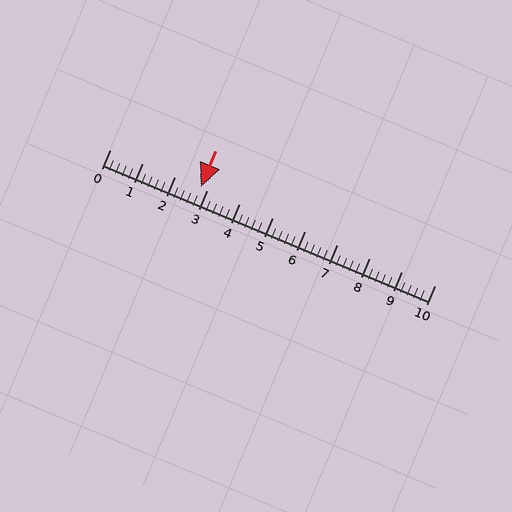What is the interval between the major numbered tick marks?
The major tick marks are spaced 1 units apart.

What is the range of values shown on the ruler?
The ruler shows values from 0 to 10.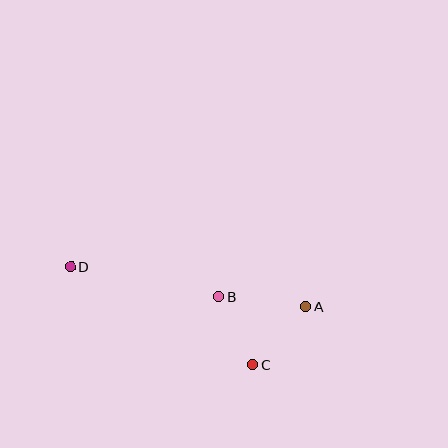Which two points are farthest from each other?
Points A and D are farthest from each other.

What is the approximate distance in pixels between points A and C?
The distance between A and C is approximately 79 pixels.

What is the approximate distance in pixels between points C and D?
The distance between C and D is approximately 207 pixels.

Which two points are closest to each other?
Points B and C are closest to each other.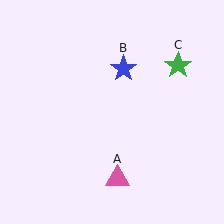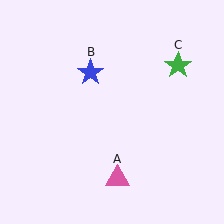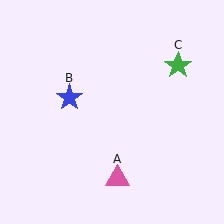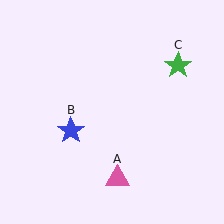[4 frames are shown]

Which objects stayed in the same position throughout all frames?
Pink triangle (object A) and green star (object C) remained stationary.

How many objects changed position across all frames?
1 object changed position: blue star (object B).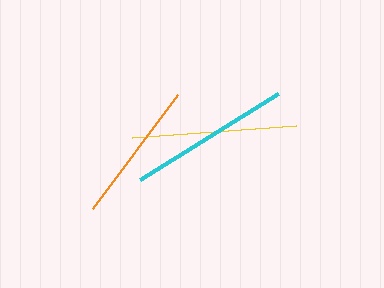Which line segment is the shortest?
The orange line is the shortest at approximately 142 pixels.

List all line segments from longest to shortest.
From longest to shortest: yellow, cyan, orange.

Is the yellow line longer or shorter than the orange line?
The yellow line is longer than the orange line.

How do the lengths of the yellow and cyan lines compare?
The yellow and cyan lines are approximately the same length.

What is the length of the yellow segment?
The yellow segment is approximately 164 pixels long.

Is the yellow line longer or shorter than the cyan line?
The yellow line is longer than the cyan line.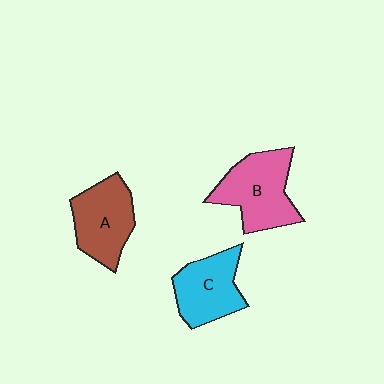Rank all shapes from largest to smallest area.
From largest to smallest: B (pink), A (brown), C (cyan).